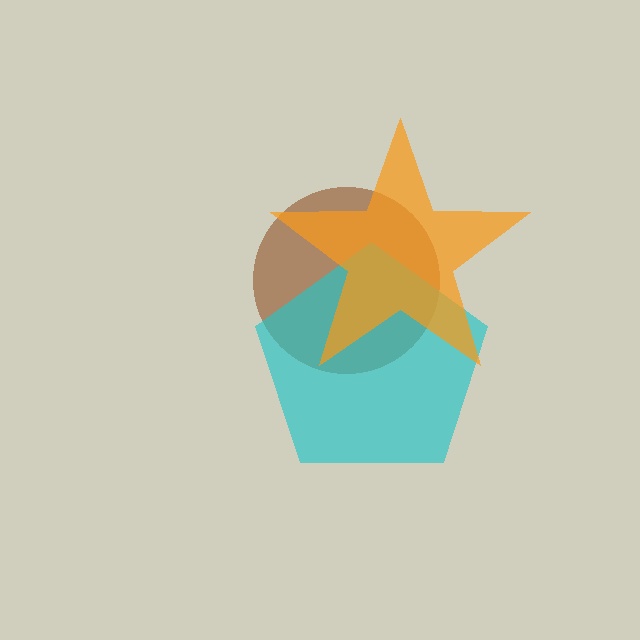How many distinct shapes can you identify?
There are 3 distinct shapes: a brown circle, a cyan pentagon, an orange star.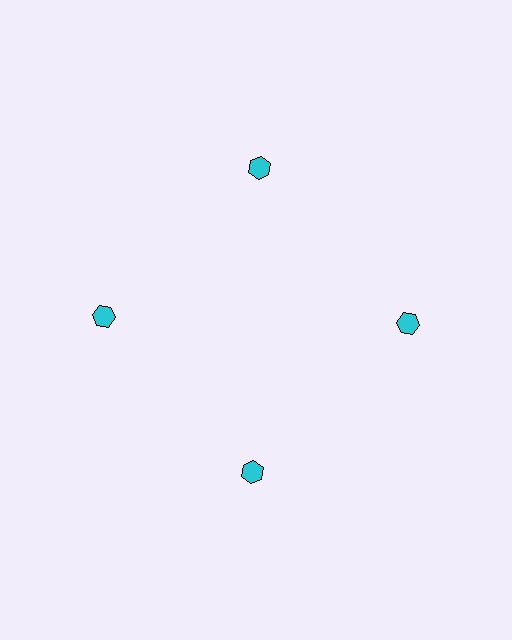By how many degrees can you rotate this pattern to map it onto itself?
The pattern maps onto itself every 90 degrees of rotation.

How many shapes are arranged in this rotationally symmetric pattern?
There are 4 shapes, arranged in 4 groups of 1.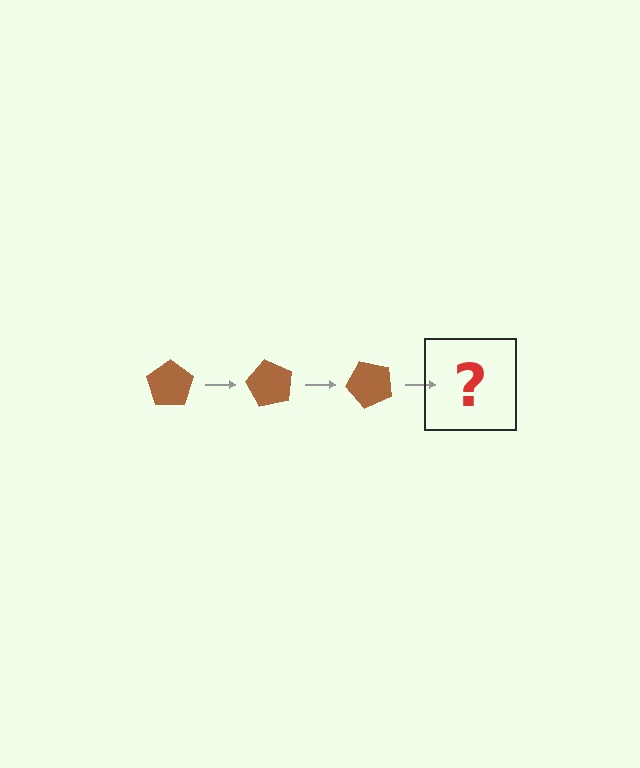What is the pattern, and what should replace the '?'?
The pattern is that the pentagon rotates 60 degrees each step. The '?' should be a brown pentagon rotated 180 degrees.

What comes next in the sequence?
The next element should be a brown pentagon rotated 180 degrees.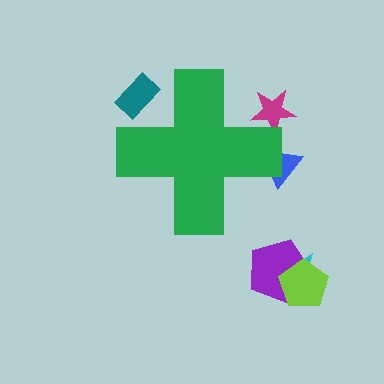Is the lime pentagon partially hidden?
No, the lime pentagon is fully visible.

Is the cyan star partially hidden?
No, the cyan star is fully visible.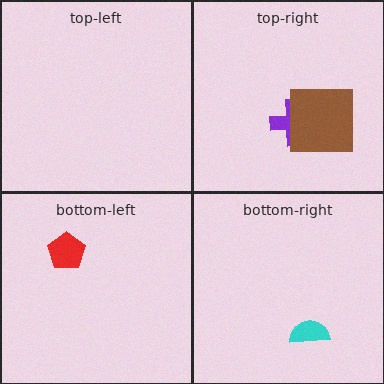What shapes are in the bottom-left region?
The red pentagon.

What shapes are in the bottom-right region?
The cyan semicircle.